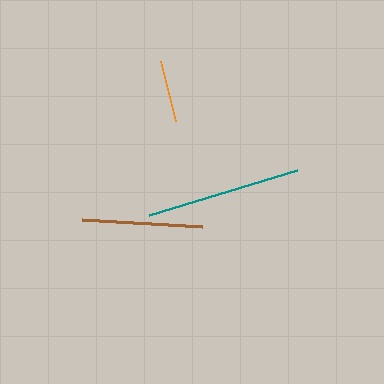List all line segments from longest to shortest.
From longest to shortest: teal, brown, orange.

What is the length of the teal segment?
The teal segment is approximately 155 pixels long.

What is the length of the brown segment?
The brown segment is approximately 120 pixels long.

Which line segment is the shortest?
The orange line is the shortest at approximately 61 pixels.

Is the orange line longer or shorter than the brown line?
The brown line is longer than the orange line.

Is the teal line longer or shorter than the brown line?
The teal line is longer than the brown line.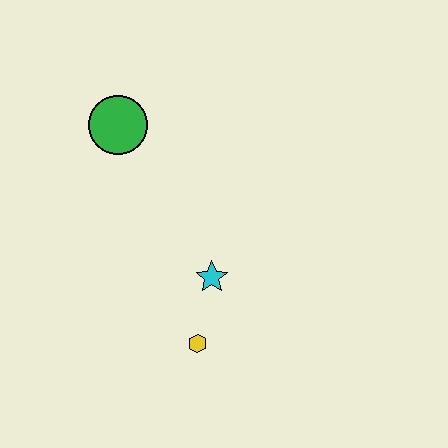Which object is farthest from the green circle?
The yellow hexagon is farthest from the green circle.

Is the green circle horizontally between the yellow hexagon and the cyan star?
No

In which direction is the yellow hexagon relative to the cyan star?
The yellow hexagon is below the cyan star.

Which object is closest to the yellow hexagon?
The cyan star is closest to the yellow hexagon.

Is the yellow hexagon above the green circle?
No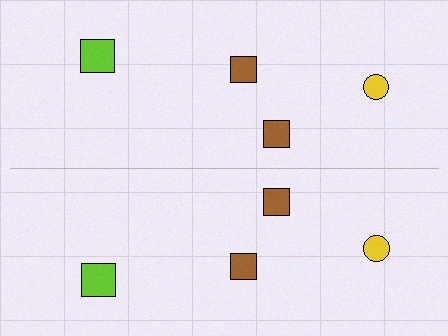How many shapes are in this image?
There are 8 shapes in this image.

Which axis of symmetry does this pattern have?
The pattern has a horizontal axis of symmetry running through the center of the image.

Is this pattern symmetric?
Yes, this pattern has bilateral (reflection) symmetry.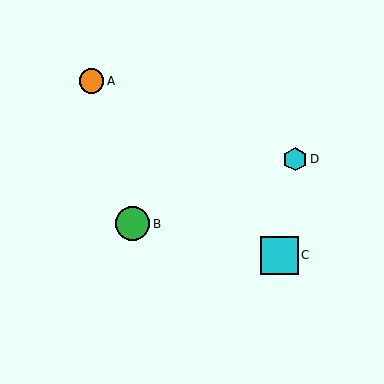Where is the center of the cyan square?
The center of the cyan square is at (279, 255).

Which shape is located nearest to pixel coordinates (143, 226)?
The green circle (labeled B) at (133, 224) is nearest to that location.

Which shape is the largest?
The cyan square (labeled C) is the largest.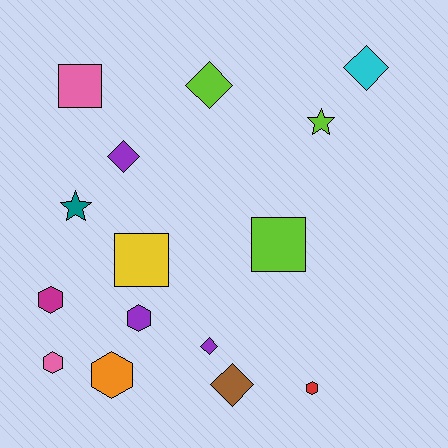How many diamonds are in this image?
There are 5 diamonds.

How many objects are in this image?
There are 15 objects.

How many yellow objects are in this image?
There is 1 yellow object.